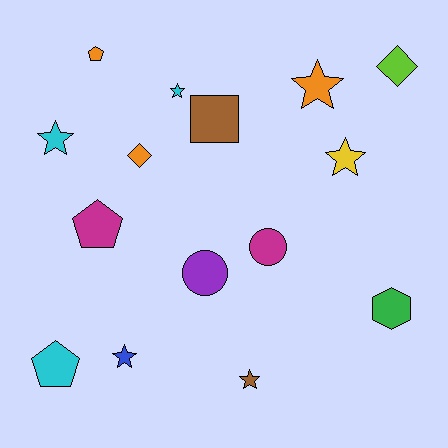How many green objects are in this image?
There is 1 green object.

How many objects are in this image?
There are 15 objects.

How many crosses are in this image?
There are no crosses.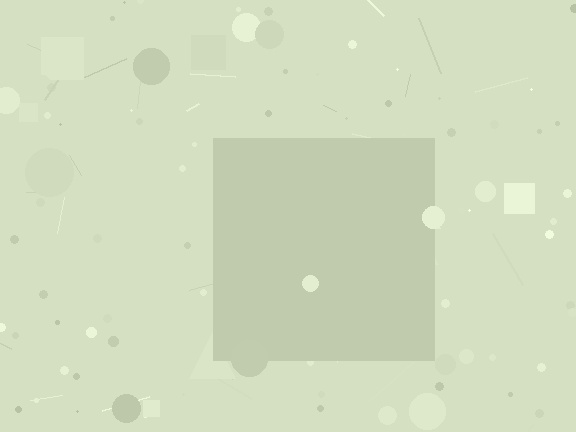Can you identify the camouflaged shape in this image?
The camouflaged shape is a square.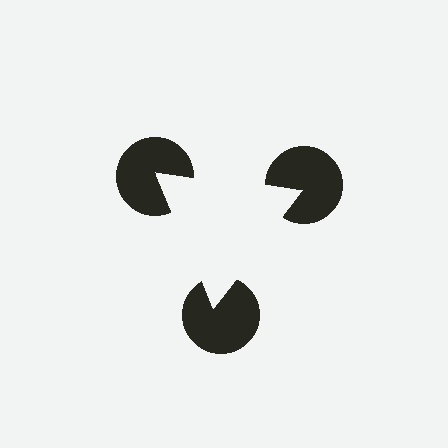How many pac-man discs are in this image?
There are 3 — one at each vertex of the illusory triangle.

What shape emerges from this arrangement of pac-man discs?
An illusory triangle — its edges are inferred from the aligned wedge cuts in the pac-man discs, not physically drawn.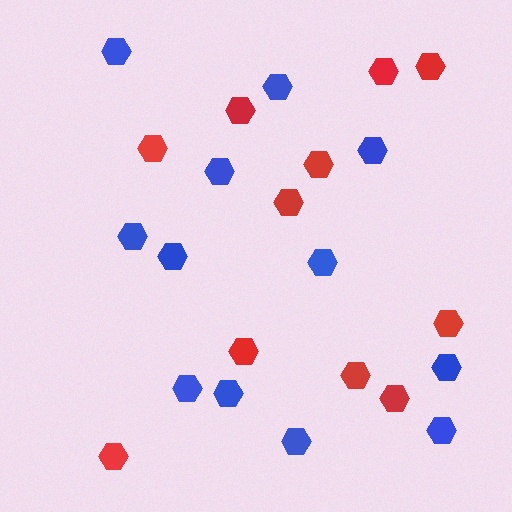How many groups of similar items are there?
There are 2 groups: one group of red hexagons (11) and one group of blue hexagons (12).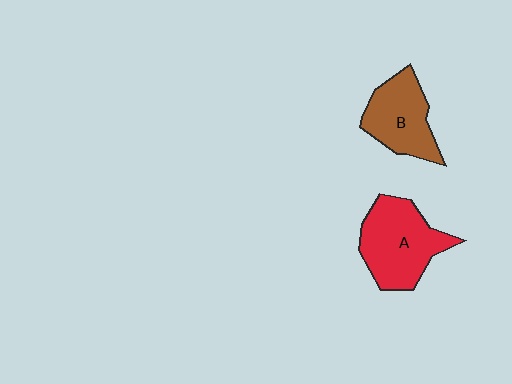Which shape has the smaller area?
Shape B (brown).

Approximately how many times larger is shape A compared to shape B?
Approximately 1.3 times.